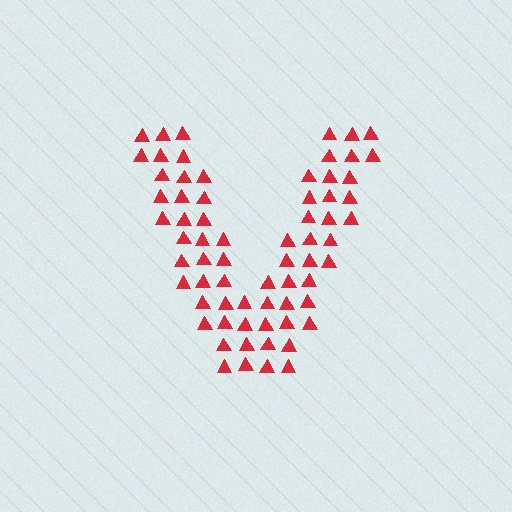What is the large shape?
The large shape is the letter V.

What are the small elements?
The small elements are triangles.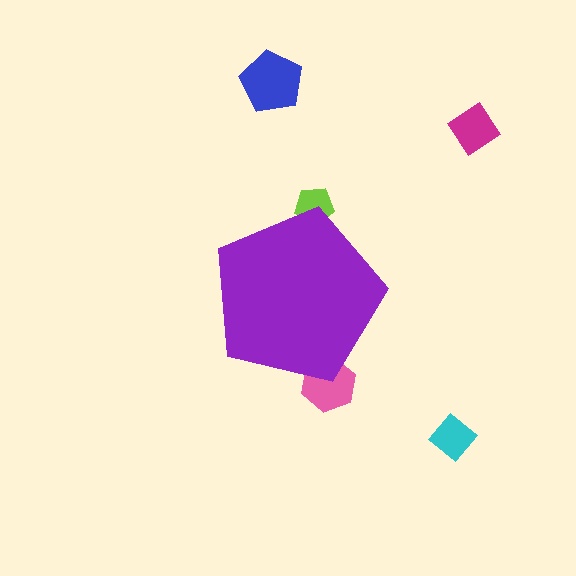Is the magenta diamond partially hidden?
No, the magenta diamond is fully visible.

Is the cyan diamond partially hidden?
No, the cyan diamond is fully visible.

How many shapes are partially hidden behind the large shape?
2 shapes are partially hidden.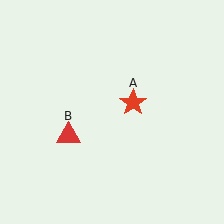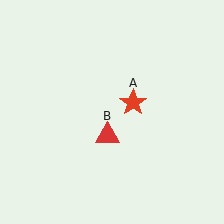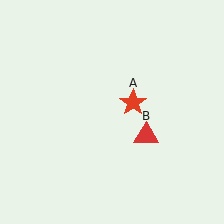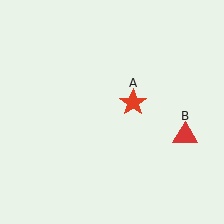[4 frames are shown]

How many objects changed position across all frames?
1 object changed position: red triangle (object B).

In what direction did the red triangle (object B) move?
The red triangle (object B) moved right.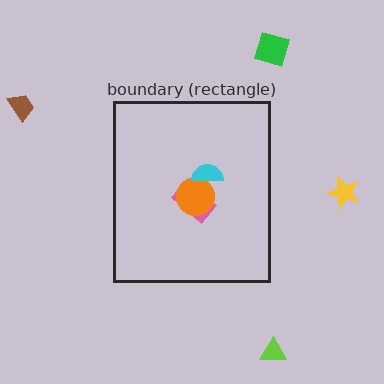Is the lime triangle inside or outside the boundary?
Outside.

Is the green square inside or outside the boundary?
Outside.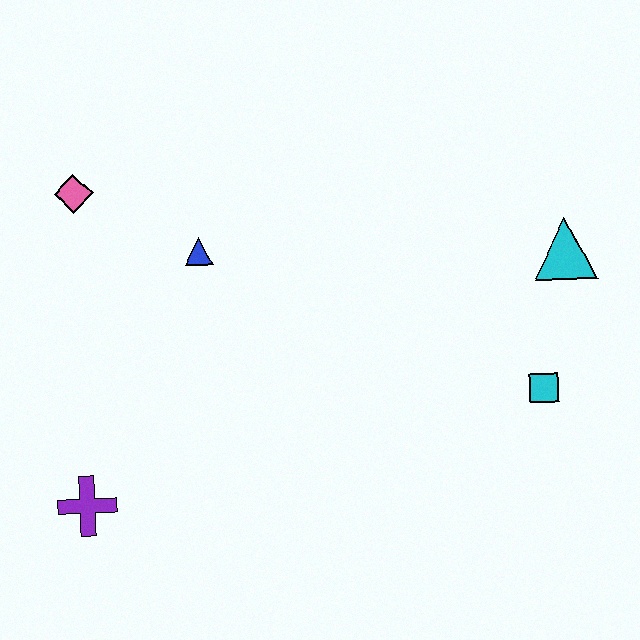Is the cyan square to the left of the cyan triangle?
Yes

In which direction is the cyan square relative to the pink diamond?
The cyan square is to the right of the pink diamond.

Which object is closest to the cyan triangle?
The cyan square is closest to the cyan triangle.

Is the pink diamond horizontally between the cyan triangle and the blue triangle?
No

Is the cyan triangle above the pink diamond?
No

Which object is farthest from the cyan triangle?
The purple cross is farthest from the cyan triangle.